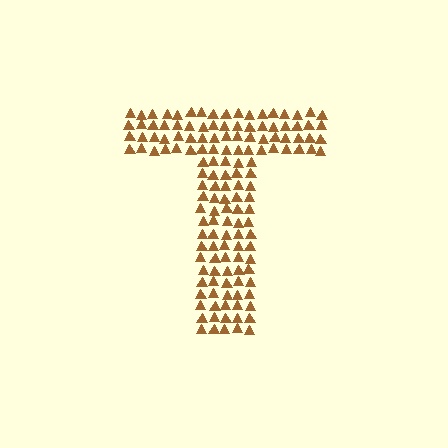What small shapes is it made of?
It is made of small triangles.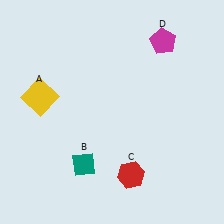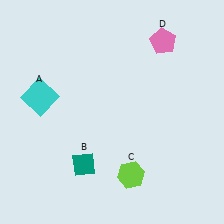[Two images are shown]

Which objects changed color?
A changed from yellow to cyan. C changed from red to lime. D changed from magenta to pink.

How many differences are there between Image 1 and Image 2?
There are 3 differences between the two images.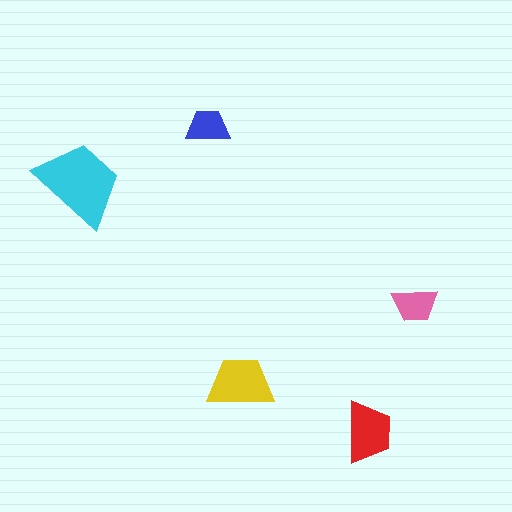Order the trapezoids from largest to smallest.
the cyan one, the yellow one, the red one, the pink one, the blue one.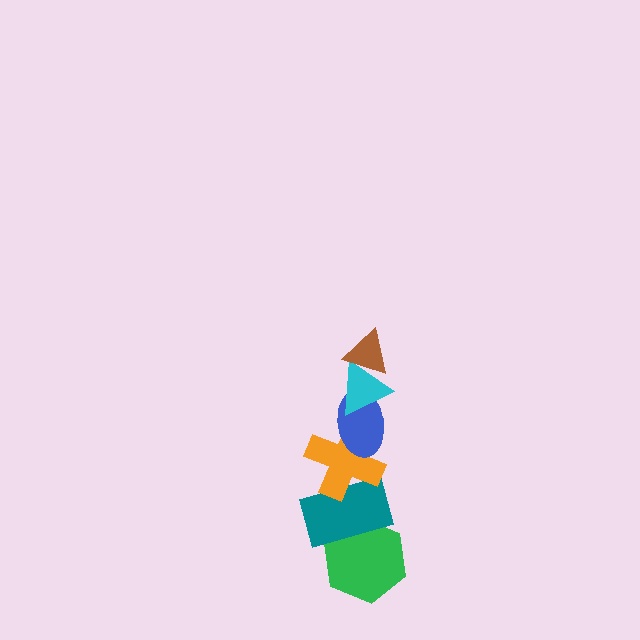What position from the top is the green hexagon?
The green hexagon is 6th from the top.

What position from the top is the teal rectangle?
The teal rectangle is 5th from the top.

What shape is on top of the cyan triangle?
The brown triangle is on top of the cyan triangle.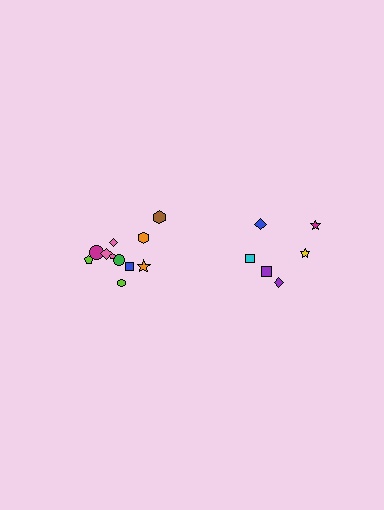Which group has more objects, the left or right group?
The left group.